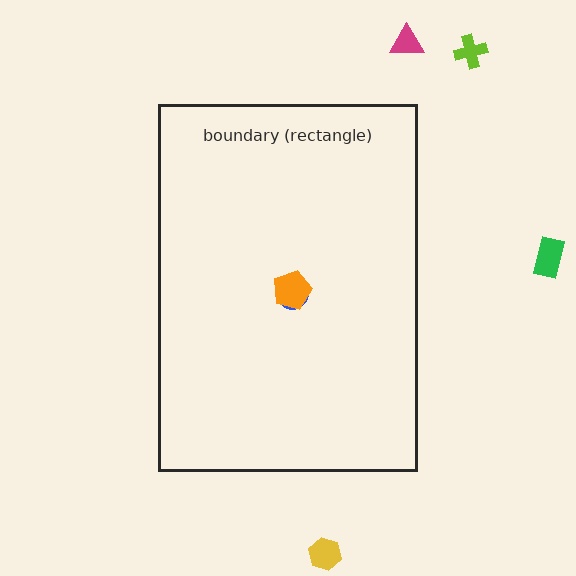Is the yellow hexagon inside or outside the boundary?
Outside.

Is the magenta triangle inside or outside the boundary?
Outside.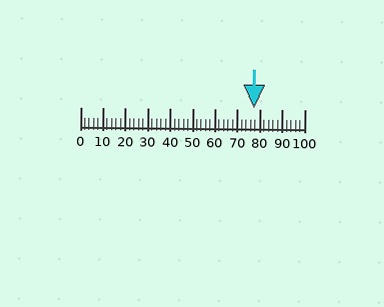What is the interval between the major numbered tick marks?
The major tick marks are spaced 10 units apart.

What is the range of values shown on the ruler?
The ruler shows values from 0 to 100.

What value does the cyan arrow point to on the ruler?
The cyan arrow points to approximately 78.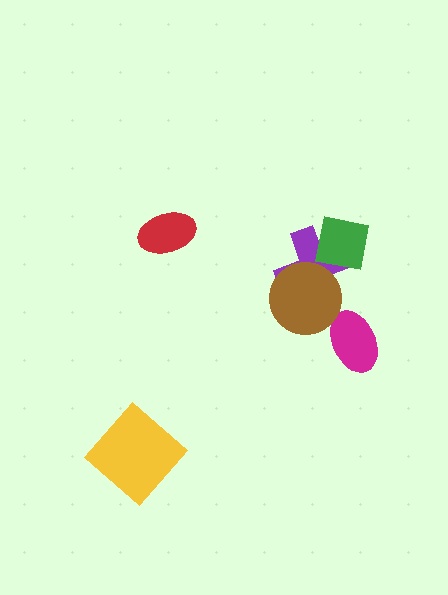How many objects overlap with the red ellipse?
0 objects overlap with the red ellipse.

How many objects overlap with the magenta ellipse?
0 objects overlap with the magenta ellipse.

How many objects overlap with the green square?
1 object overlaps with the green square.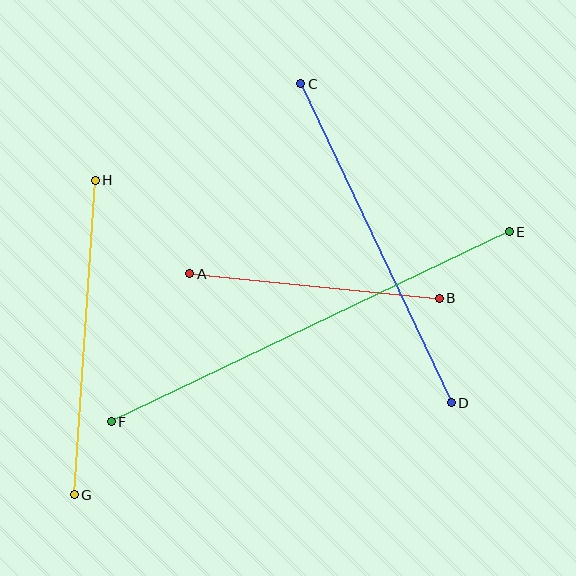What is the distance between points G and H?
The distance is approximately 315 pixels.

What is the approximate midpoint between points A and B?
The midpoint is at approximately (315, 286) pixels.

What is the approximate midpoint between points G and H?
The midpoint is at approximately (85, 337) pixels.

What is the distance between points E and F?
The distance is approximately 441 pixels.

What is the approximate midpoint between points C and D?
The midpoint is at approximately (376, 243) pixels.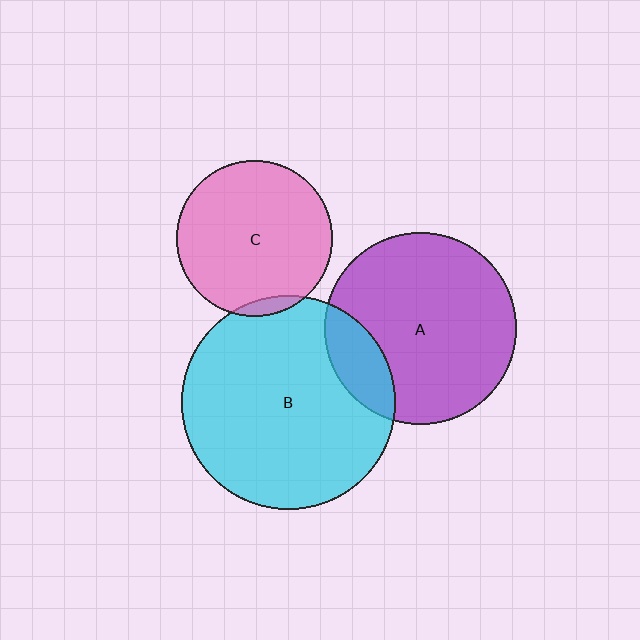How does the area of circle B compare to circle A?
Approximately 1.2 times.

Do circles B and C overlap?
Yes.